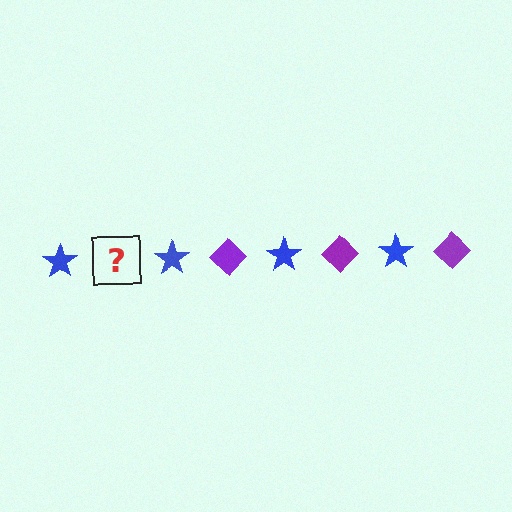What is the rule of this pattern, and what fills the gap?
The rule is that the pattern alternates between blue star and purple diamond. The gap should be filled with a purple diamond.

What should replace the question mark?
The question mark should be replaced with a purple diamond.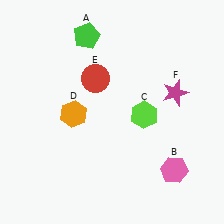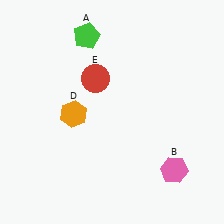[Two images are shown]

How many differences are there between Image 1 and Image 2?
There are 2 differences between the two images.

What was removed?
The magenta star (F), the lime hexagon (C) were removed in Image 2.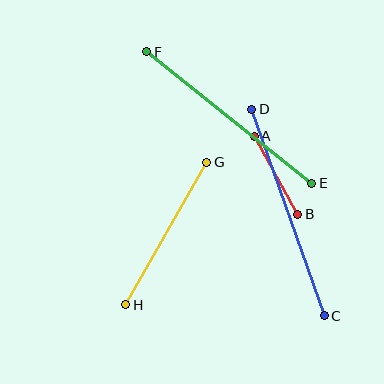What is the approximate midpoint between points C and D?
The midpoint is at approximately (288, 213) pixels.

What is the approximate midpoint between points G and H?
The midpoint is at approximately (166, 233) pixels.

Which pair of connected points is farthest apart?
Points C and D are farthest apart.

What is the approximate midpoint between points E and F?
The midpoint is at approximately (229, 117) pixels.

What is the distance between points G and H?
The distance is approximately 164 pixels.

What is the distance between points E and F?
The distance is approximately 211 pixels.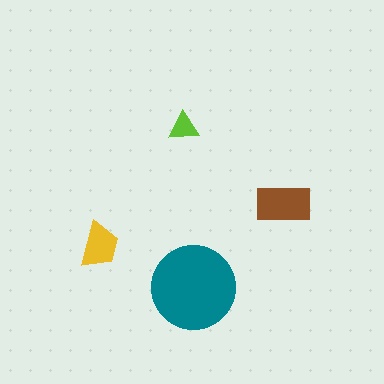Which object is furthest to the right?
The brown rectangle is rightmost.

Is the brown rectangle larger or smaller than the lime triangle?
Larger.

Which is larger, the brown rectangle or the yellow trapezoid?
The brown rectangle.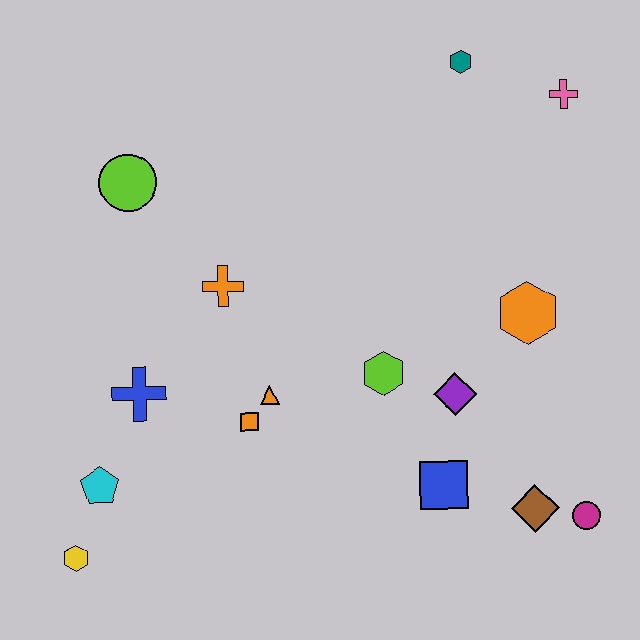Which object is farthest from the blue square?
The lime circle is farthest from the blue square.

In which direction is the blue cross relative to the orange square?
The blue cross is to the left of the orange square.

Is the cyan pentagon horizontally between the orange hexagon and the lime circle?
No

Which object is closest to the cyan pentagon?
The yellow hexagon is closest to the cyan pentagon.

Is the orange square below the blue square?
No